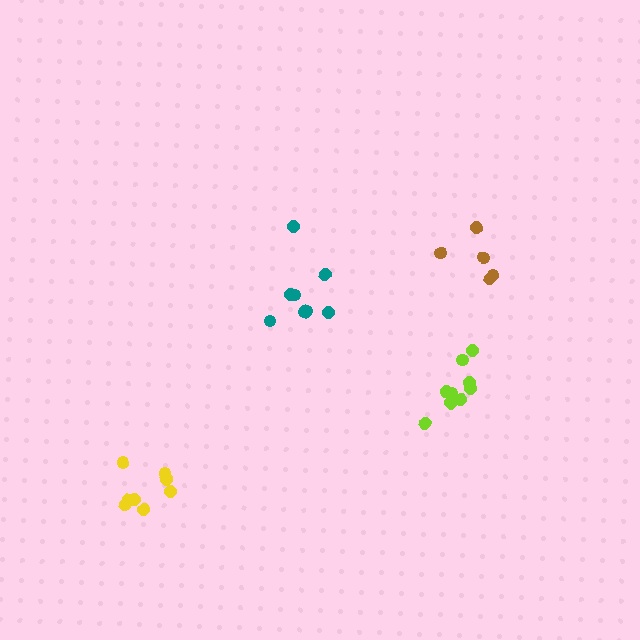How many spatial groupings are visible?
There are 4 spatial groupings.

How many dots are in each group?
Group 1: 8 dots, Group 2: 8 dots, Group 3: 5 dots, Group 4: 9 dots (30 total).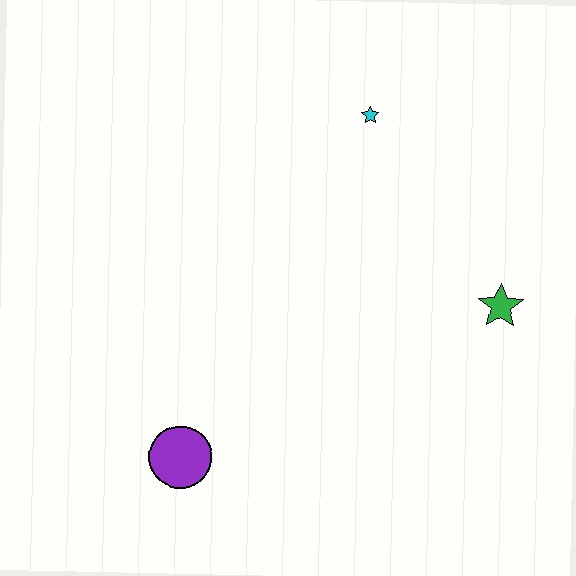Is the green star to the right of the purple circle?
Yes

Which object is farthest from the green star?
The purple circle is farthest from the green star.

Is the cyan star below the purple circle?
No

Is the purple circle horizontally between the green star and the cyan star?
No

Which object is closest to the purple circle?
The green star is closest to the purple circle.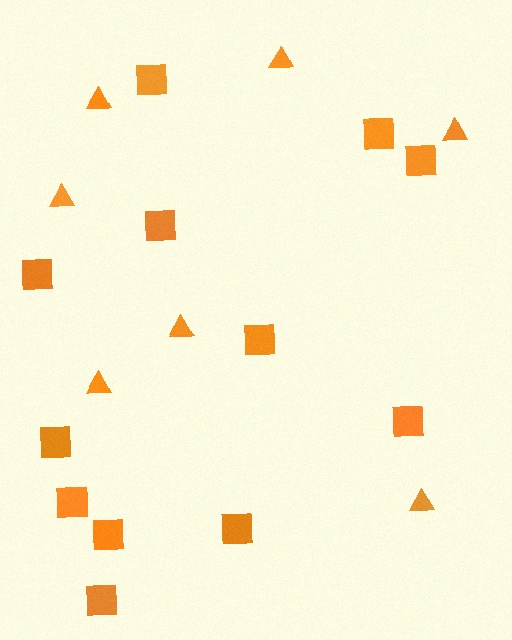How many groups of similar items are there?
There are 2 groups: one group of triangles (7) and one group of squares (12).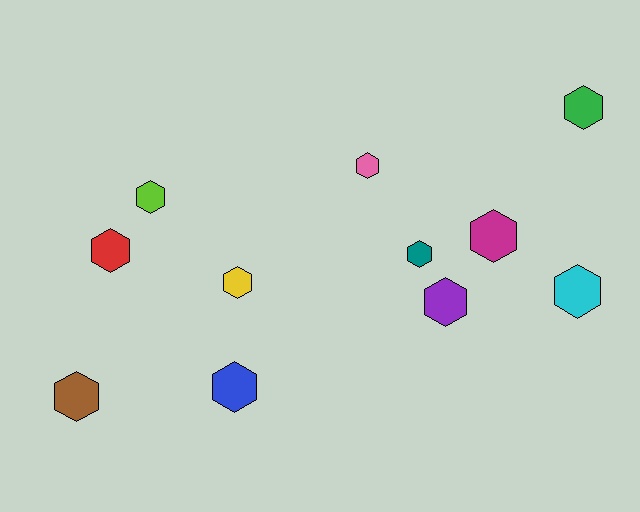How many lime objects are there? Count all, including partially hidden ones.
There is 1 lime object.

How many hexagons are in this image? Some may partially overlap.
There are 11 hexagons.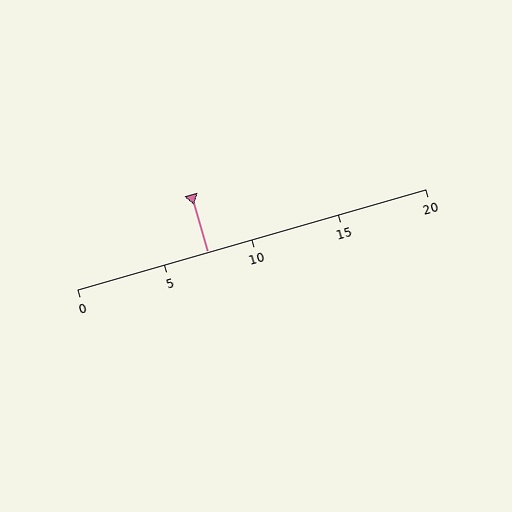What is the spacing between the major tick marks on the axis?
The major ticks are spaced 5 apart.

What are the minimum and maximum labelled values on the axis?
The axis runs from 0 to 20.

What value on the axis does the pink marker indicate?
The marker indicates approximately 7.5.